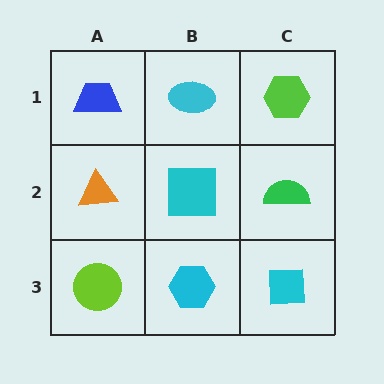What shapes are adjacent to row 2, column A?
A blue trapezoid (row 1, column A), a lime circle (row 3, column A), a cyan square (row 2, column B).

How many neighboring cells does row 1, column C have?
2.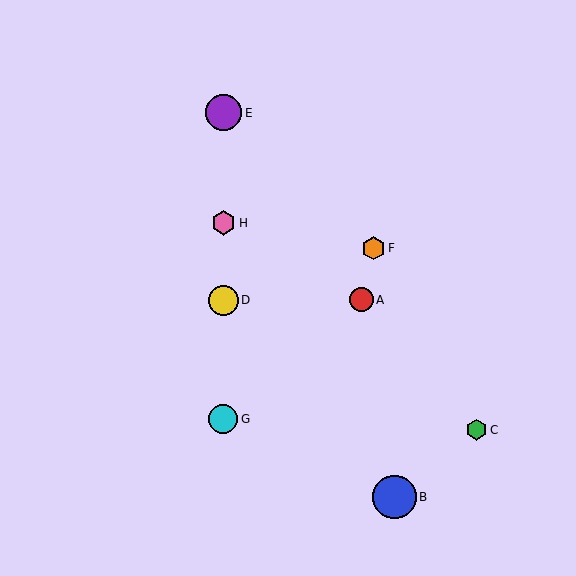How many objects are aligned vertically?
4 objects (D, E, G, H) are aligned vertically.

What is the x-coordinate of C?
Object C is at x≈476.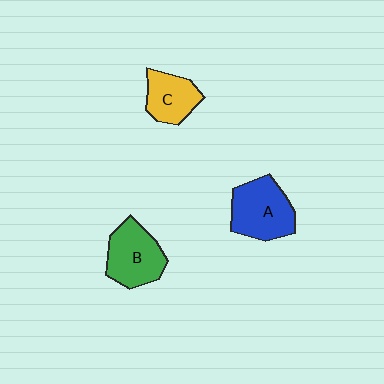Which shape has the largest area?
Shape A (blue).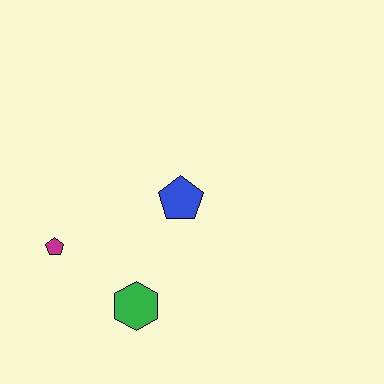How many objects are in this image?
There are 3 objects.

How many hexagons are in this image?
There is 1 hexagon.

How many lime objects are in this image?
There are no lime objects.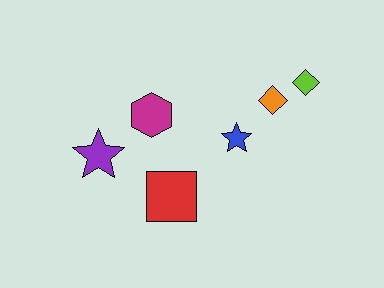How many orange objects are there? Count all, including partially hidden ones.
There is 1 orange object.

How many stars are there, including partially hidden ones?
There are 2 stars.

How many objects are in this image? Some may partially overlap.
There are 6 objects.